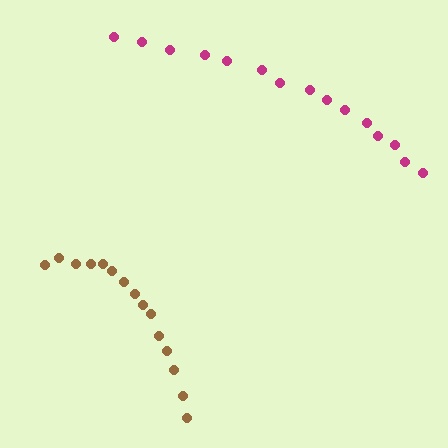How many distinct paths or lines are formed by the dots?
There are 2 distinct paths.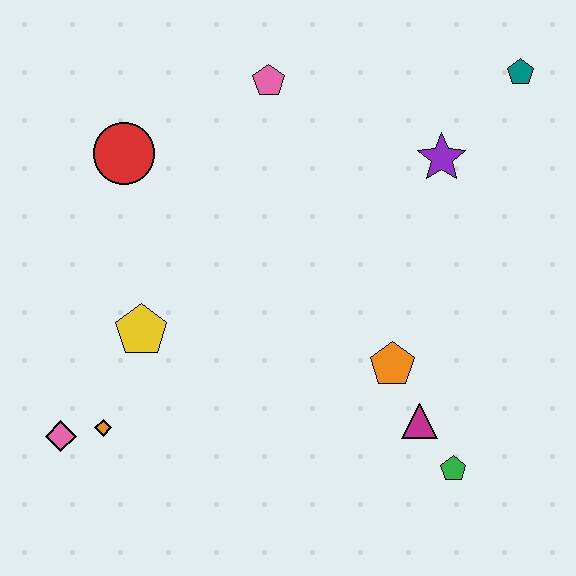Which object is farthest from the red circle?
The green pentagon is farthest from the red circle.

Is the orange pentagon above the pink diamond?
Yes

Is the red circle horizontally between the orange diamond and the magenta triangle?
Yes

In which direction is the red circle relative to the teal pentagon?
The red circle is to the left of the teal pentagon.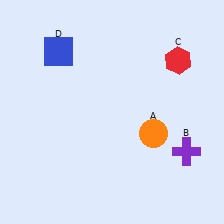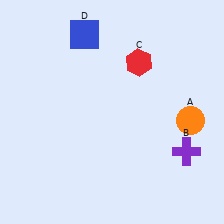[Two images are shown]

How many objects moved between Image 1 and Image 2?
3 objects moved between the two images.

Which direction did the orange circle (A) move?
The orange circle (A) moved right.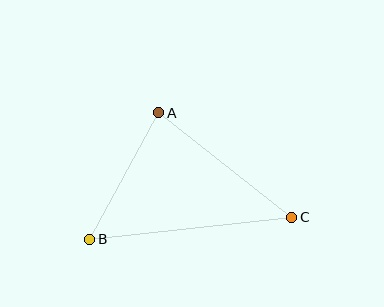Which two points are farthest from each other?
Points B and C are farthest from each other.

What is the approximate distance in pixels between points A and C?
The distance between A and C is approximately 169 pixels.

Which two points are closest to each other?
Points A and B are closest to each other.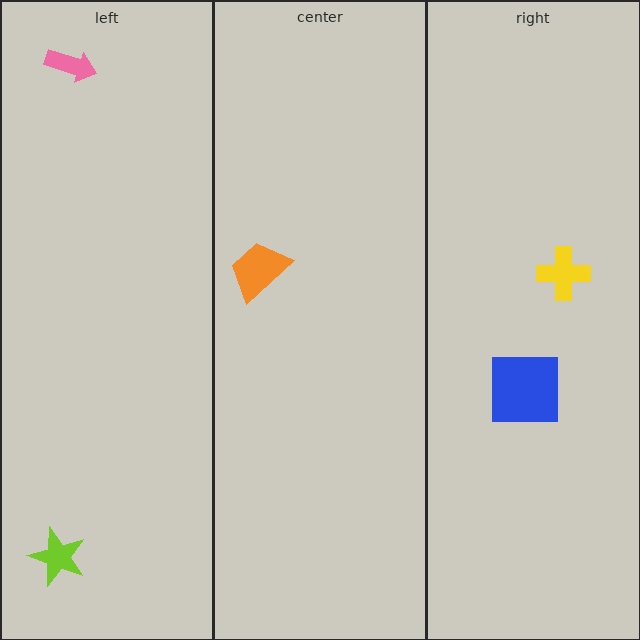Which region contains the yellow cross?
The right region.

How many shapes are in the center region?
1.